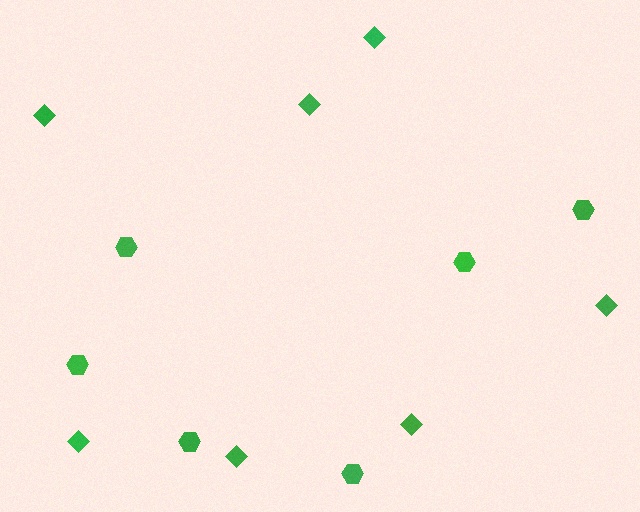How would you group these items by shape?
There are 2 groups: one group of hexagons (6) and one group of diamonds (7).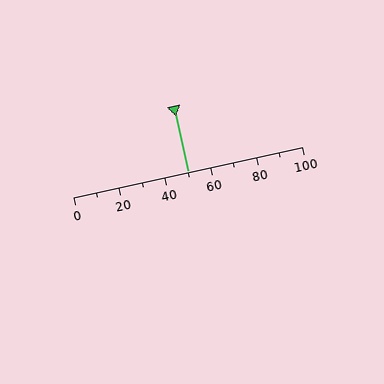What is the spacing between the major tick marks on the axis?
The major ticks are spaced 20 apart.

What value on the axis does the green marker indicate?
The marker indicates approximately 50.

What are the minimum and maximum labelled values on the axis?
The axis runs from 0 to 100.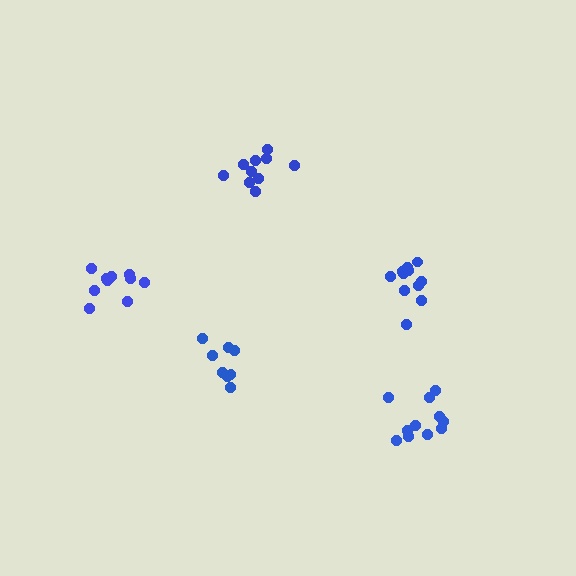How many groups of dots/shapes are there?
There are 5 groups.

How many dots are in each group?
Group 1: 8 dots, Group 2: 10 dots, Group 3: 11 dots, Group 4: 11 dots, Group 5: 10 dots (50 total).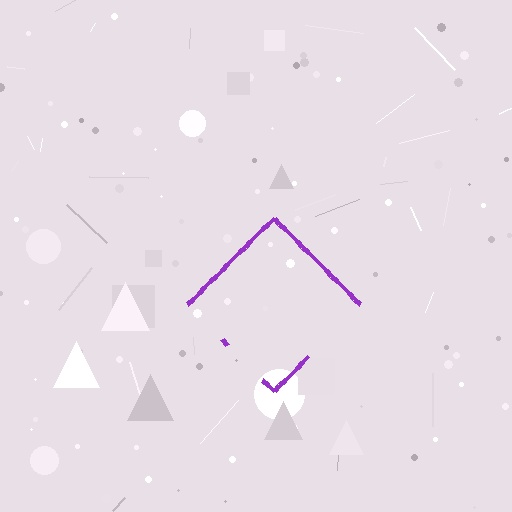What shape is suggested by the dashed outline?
The dashed outline suggests a diamond.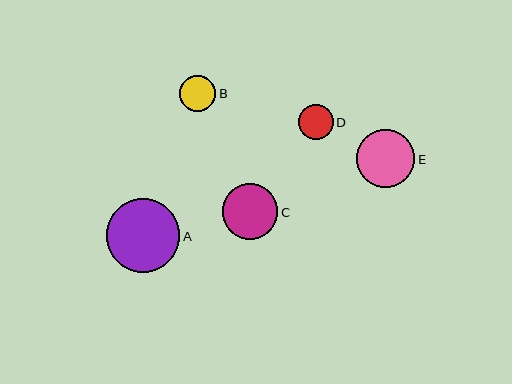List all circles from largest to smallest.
From largest to smallest: A, E, C, B, D.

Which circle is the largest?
Circle A is the largest with a size of approximately 73 pixels.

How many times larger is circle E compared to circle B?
Circle E is approximately 1.6 times the size of circle B.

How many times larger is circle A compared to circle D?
Circle A is approximately 2.1 times the size of circle D.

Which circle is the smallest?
Circle D is the smallest with a size of approximately 35 pixels.